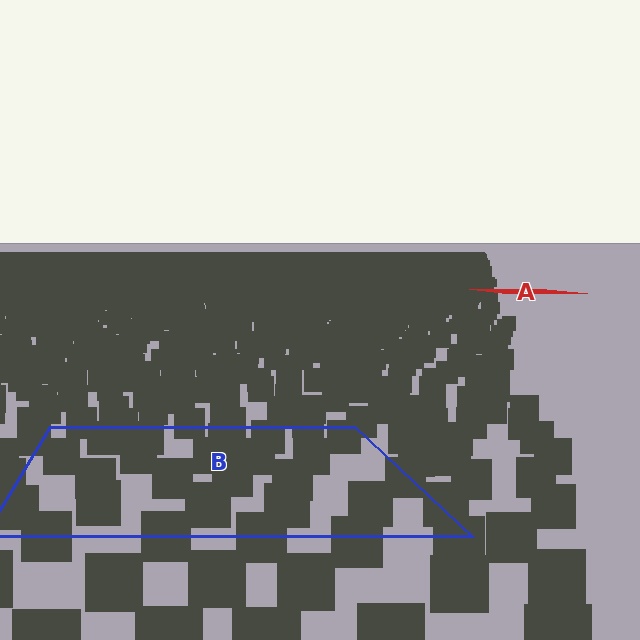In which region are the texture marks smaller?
The texture marks are smaller in region A, because it is farther away.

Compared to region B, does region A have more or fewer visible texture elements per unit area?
Region A has more texture elements per unit area — they are packed more densely because it is farther away.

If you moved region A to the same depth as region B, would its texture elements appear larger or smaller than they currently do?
They would appear larger. At a closer depth, the same texture elements are projected at a bigger on-screen size.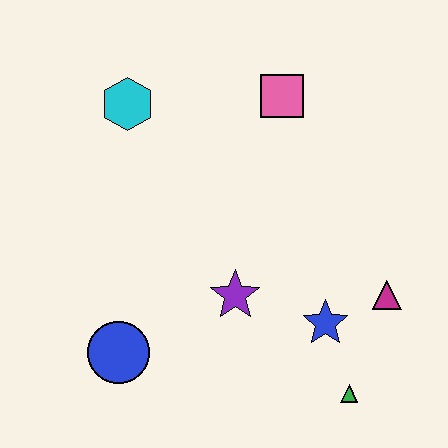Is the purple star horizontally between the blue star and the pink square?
No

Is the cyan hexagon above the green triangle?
Yes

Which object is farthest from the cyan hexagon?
The green triangle is farthest from the cyan hexagon.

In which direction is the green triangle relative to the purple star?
The green triangle is to the right of the purple star.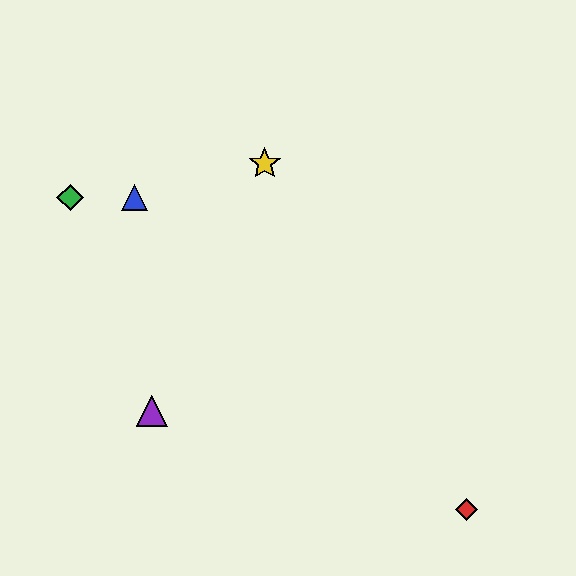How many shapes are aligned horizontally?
2 shapes (the blue triangle, the green diamond) are aligned horizontally.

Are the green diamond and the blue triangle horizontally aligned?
Yes, both are at y≈197.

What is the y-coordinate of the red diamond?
The red diamond is at y≈509.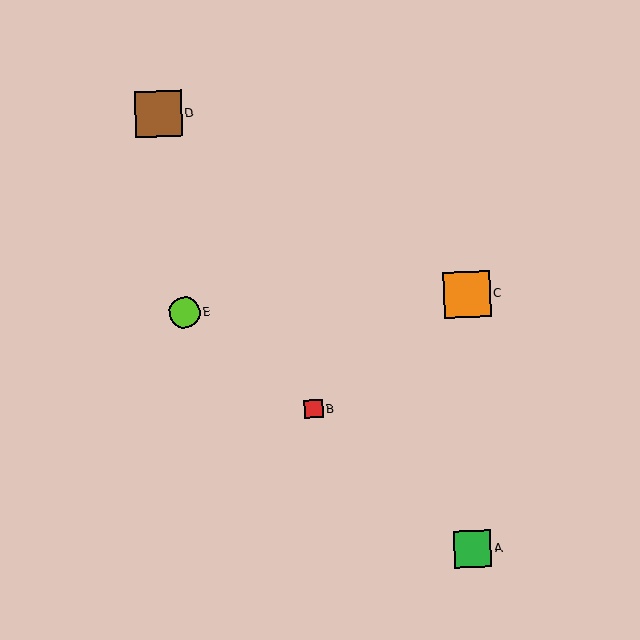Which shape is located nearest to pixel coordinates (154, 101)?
The brown square (labeled D) at (158, 114) is nearest to that location.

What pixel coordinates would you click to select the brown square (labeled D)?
Click at (158, 114) to select the brown square D.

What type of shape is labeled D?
Shape D is a brown square.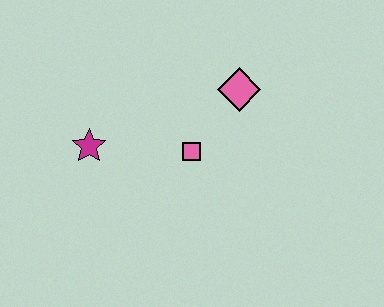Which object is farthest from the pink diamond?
The magenta star is farthest from the pink diamond.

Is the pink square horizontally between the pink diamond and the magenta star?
Yes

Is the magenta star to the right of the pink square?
No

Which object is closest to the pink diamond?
The pink square is closest to the pink diamond.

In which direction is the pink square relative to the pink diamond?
The pink square is below the pink diamond.